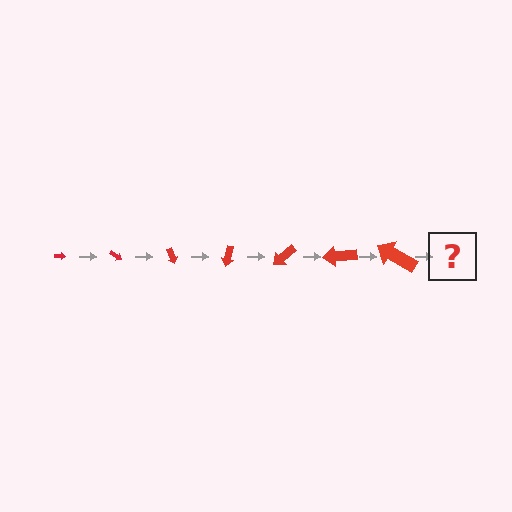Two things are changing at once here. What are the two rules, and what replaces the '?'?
The two rules are that the arrow grows larger each step and it rotates 35 degrees each step. The '?' should be an arrow, larger than the previous one and rotated 245 degrees from the start.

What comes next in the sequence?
The next element should be an arrow, larger than the previous one and rotated 245 degrees from the start.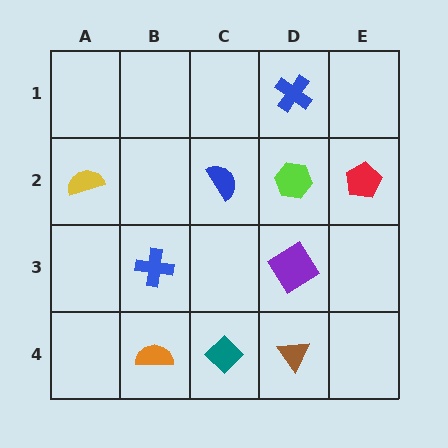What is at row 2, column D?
A lime hexagon.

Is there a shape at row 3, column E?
No, that cell is empty.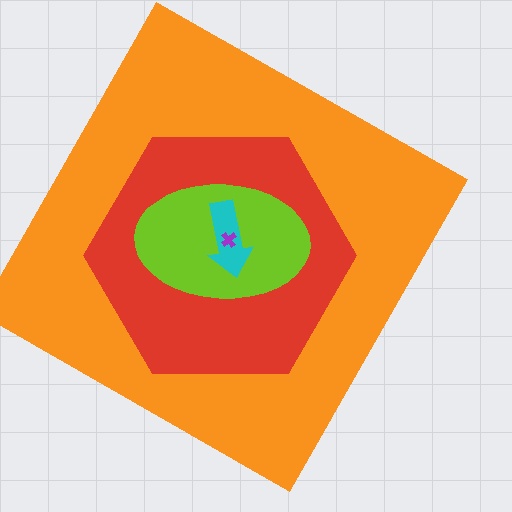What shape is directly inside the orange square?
The red hexagon.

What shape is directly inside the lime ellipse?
The cyan arrow.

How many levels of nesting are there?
5.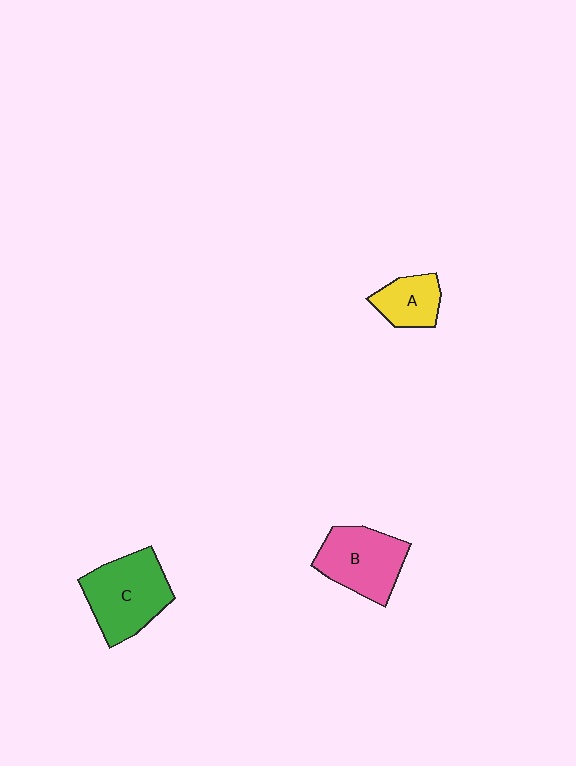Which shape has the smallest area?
Shape A (yellow).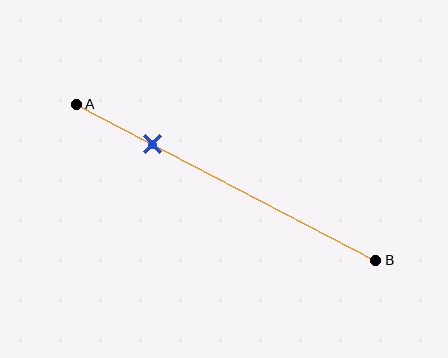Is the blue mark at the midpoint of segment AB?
No, the mark is at about 25% from A, not at the 50% midpoint.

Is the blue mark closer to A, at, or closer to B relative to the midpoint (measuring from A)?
The blue mark is closer to point A than the midpoint of segment AB.